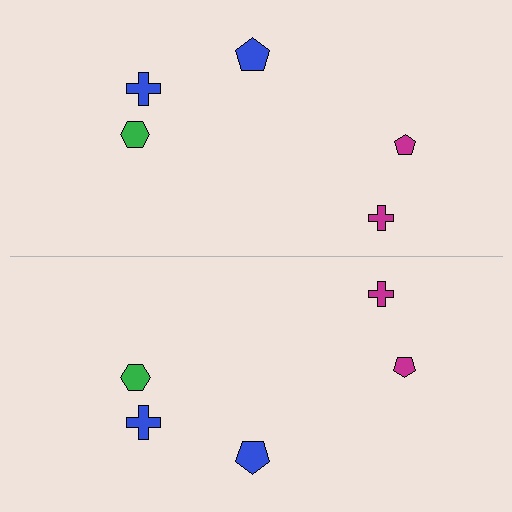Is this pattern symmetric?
Yes, this pattern has bilateral (reflection) symmetry.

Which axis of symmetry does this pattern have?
The pattern has a horizontal axis of symmetry running through the center of the image.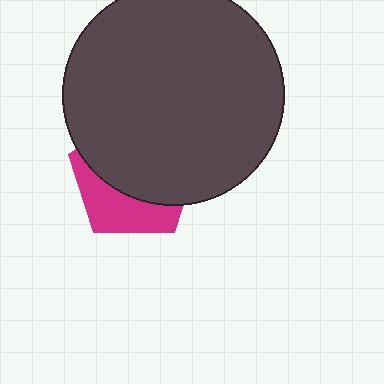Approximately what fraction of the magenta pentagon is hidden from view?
Roughly 64% of the magenta pentagon is hidden behind the dark gray circle.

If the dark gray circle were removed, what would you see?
You would see the complete magenta pentagon.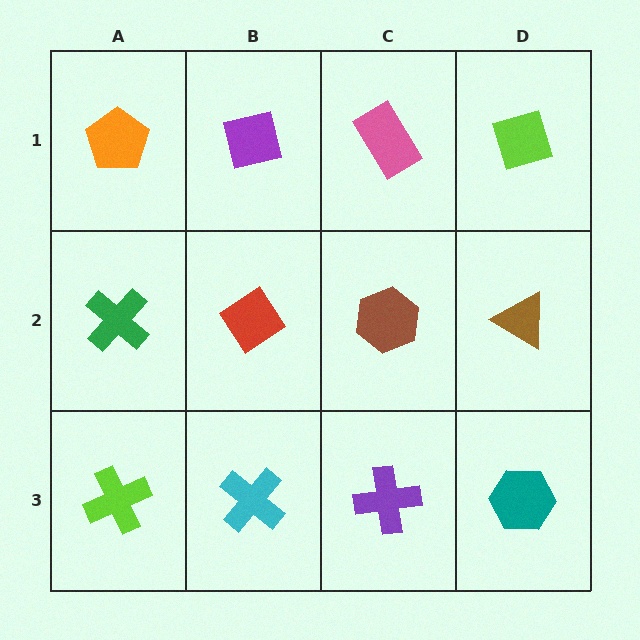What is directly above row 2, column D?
A lime diamond.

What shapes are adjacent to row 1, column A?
A green cross (row 2, column A), a purple square (row 1, column B).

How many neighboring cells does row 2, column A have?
3.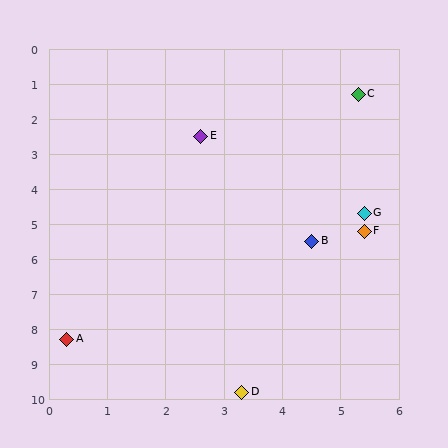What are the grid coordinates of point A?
Point A is at approximately (0.3, 8.3).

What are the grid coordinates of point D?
Point D is at approximately (3.3, 9.8).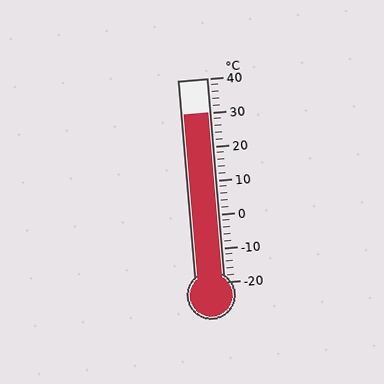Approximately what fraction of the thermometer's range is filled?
The thermometer is filled to approximately 85% of its range.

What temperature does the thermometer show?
The thermometer shows approximately 30°C.